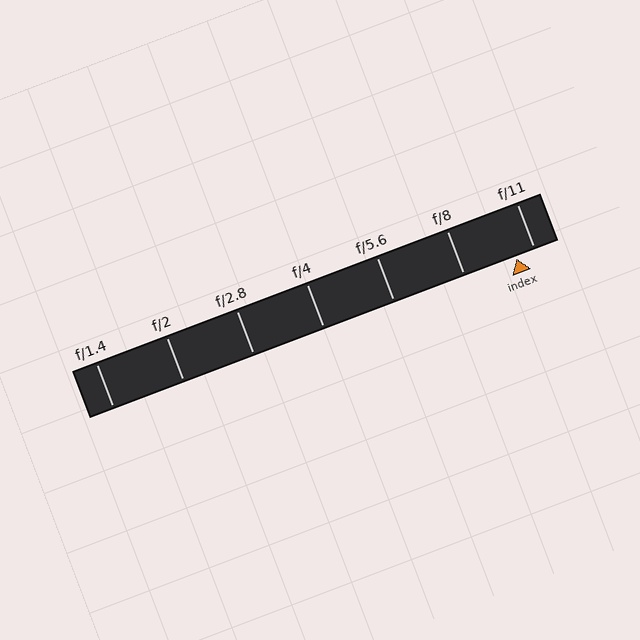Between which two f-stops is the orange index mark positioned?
The index mark is between f/8 and f/11.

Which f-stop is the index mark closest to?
The index mark is closest to f/11.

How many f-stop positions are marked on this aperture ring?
There are 7 f-stop positions marked.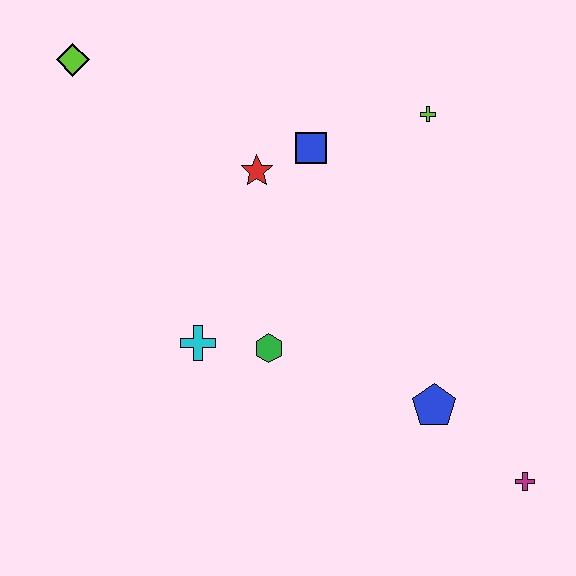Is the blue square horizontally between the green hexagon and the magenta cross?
Yes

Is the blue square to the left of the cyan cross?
No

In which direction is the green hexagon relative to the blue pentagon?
The green hexagon is to the left of the blue pentagon.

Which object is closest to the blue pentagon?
The magenta cross is closest to the blue pentagon.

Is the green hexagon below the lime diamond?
Yes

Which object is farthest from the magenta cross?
The lime diamond is farthest from the magenta cross.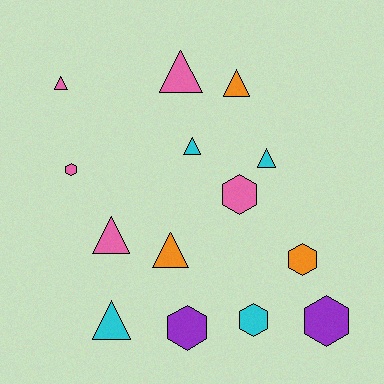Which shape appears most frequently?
Triangle, with 8 objects.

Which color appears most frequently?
Pink, with 5 objects.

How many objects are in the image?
There are 14 objects.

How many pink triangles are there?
There are 3 pink triangles.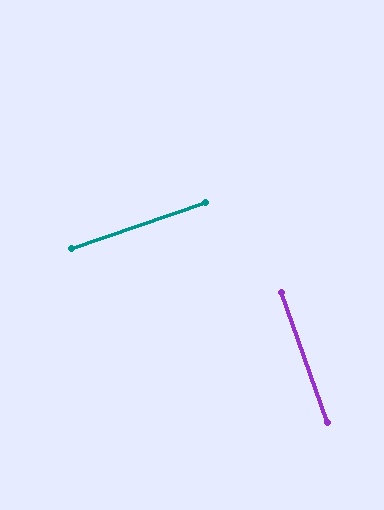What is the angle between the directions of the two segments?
Approximately 89 degrees.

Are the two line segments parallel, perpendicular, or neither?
Perpendicular — they meet at approximately 89°.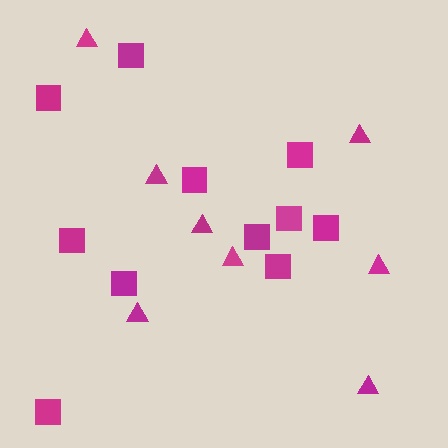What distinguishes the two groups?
There are 2 groups: one group of squares (11) and one group of triangles (8).